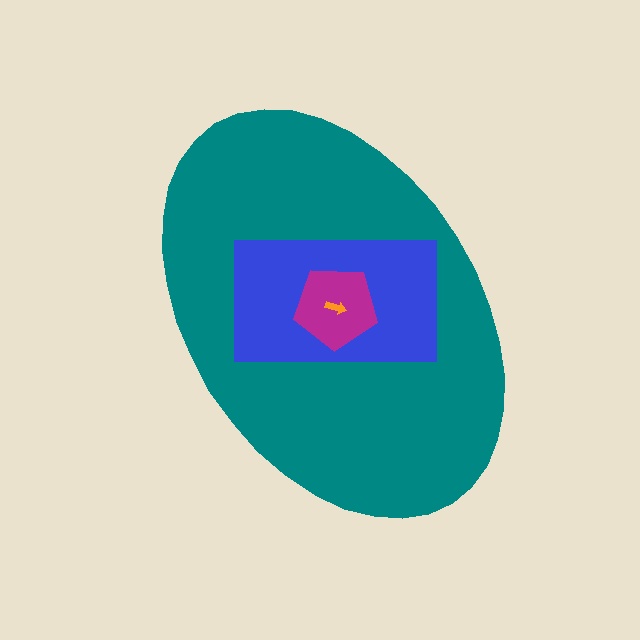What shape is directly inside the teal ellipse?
The blue rectangle.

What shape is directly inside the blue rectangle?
The magenta pentagon.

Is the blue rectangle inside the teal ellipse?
Yes.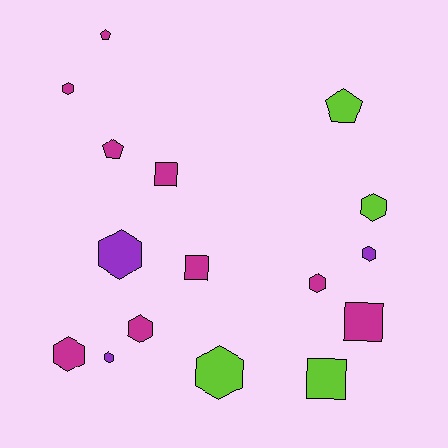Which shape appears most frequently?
Hexagon, with 9 objects.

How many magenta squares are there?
There are 3 magenta squares.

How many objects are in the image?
There are 16 objects.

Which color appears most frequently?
Magenta, with 9 objects.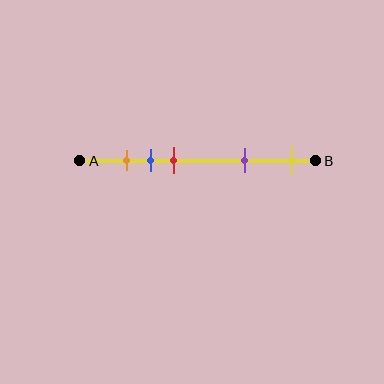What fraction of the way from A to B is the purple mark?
The purple mark is approximately 70% (0.7) of the way from A to B.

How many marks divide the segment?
There are 5 marks dividing the segment.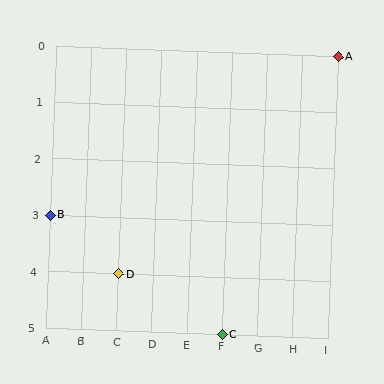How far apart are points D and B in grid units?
Points D and B are 2 columns and 1 row apart (about 2.2 grid units diagonally).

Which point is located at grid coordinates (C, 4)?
Point D is at (C, 4).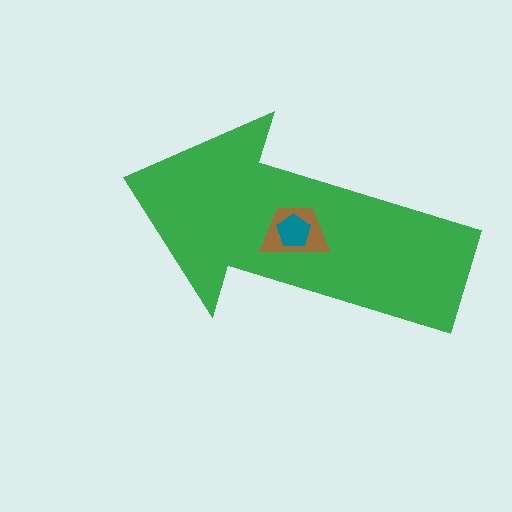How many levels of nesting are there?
3.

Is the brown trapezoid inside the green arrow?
Yes.